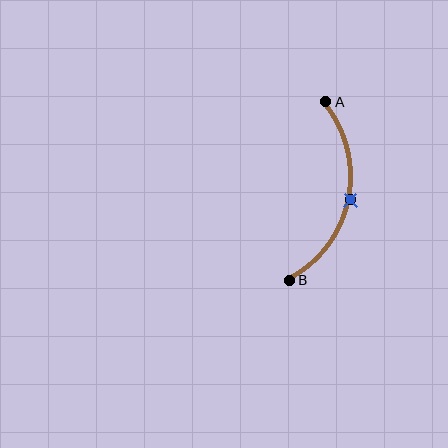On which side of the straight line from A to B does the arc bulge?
The arc bulges to the right of the straight line connecting A and B.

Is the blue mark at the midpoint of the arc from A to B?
Yes. The blue mark lies on the arc at equal arc-length from both A and B — it is the arc midpoint.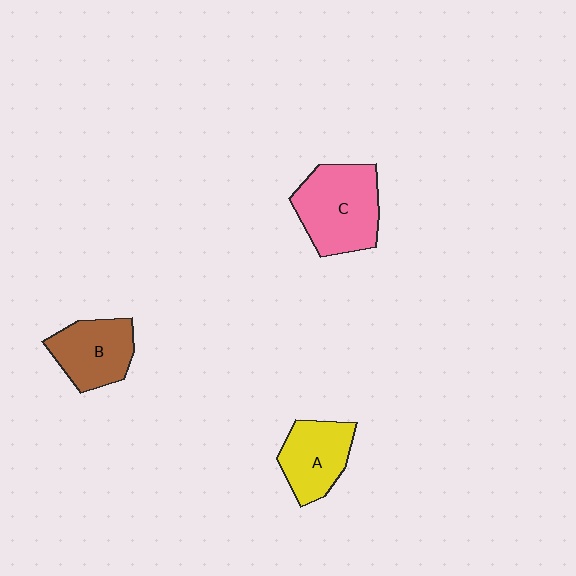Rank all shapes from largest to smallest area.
From largest to smallest: C (pink), B (brown), A (yellow).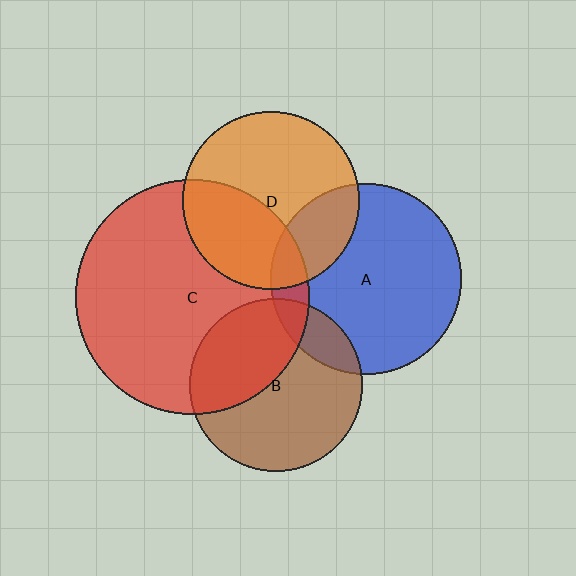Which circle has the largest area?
Circle C (red).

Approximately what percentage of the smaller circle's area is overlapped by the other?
Approximately 40%.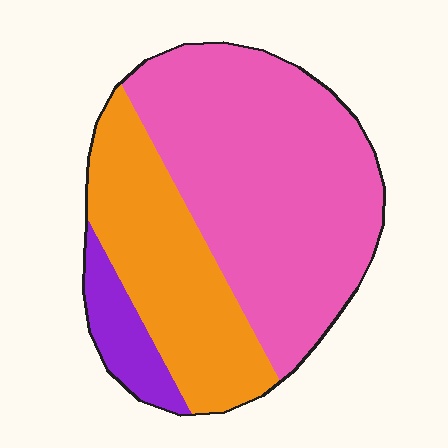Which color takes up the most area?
Pink, at roughly 60%.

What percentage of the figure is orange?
Orange covers around 30% of the figure.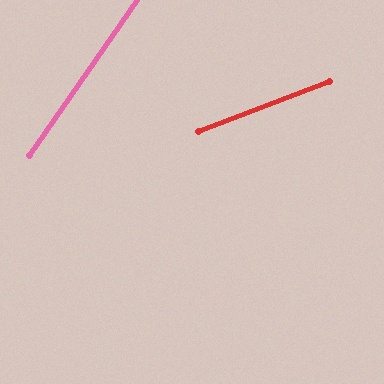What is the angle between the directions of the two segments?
Approximately 34 degrees.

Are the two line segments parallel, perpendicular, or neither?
Neither parallel nor perpendicular — they differ by about 34°.